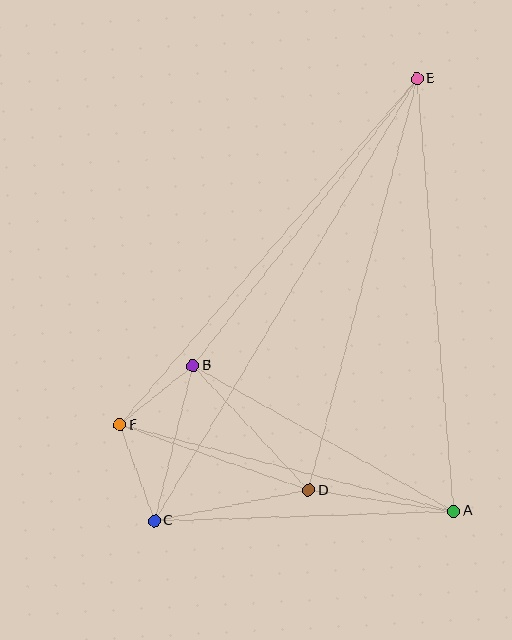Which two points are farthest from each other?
Points C and E are farthest from each other.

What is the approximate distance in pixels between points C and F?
The distance between C and F is approximately 102 pixels.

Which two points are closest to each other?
Points B and F are closest to each other.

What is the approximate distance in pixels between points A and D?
The distance between A and D is approximately 147 pixels.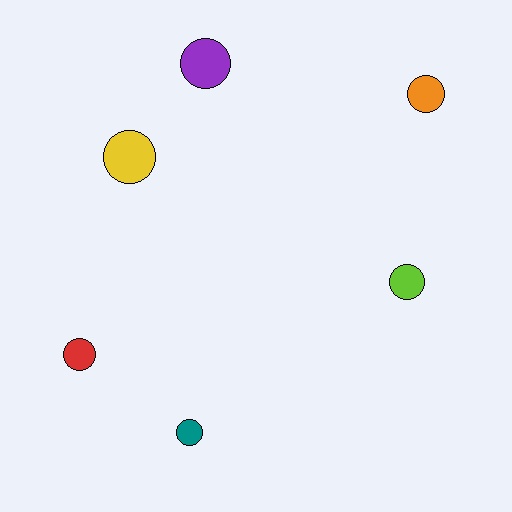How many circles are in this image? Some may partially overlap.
There are 6 circles.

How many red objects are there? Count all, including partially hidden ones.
There is 1 red object.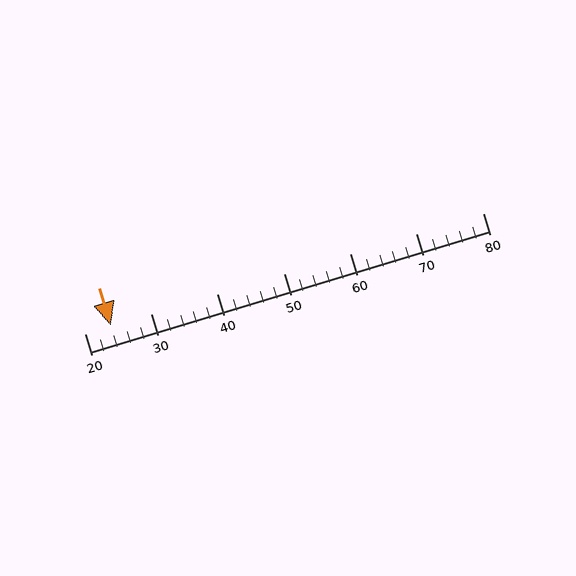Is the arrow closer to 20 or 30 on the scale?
The arrow is closer to 20.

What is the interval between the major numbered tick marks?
The major tick marks are spaced 10 units apart.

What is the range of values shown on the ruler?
The ruler shows values from 20 to 80.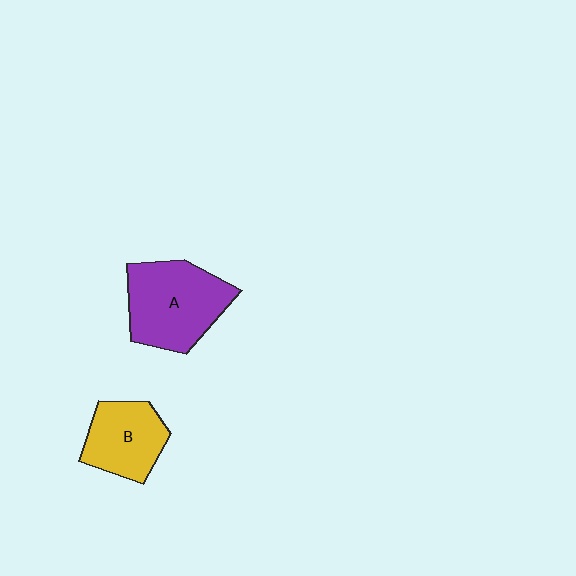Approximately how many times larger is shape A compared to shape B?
Approximately 1.4 times.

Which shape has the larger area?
Shape A (purple).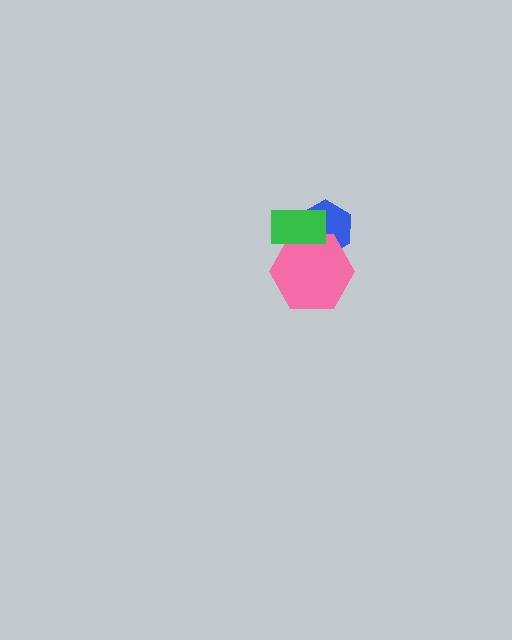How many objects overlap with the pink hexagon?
2 objects overlap with the pink hexagon.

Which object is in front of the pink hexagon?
The green rectangle is in front of the pink hexagon.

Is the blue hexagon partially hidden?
Yes, it is partially covered by another shape.